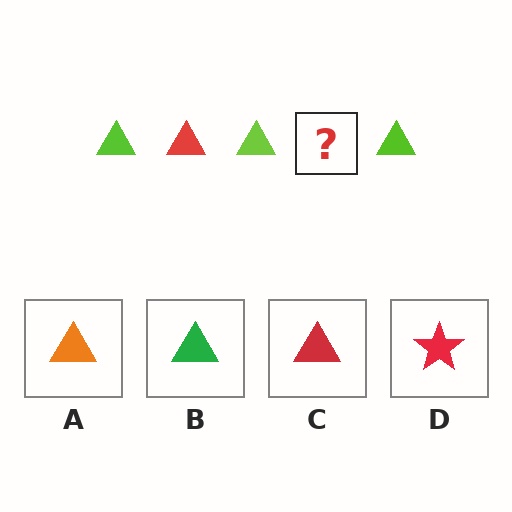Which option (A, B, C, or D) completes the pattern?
C.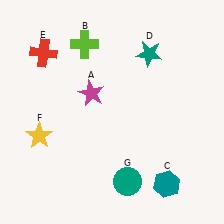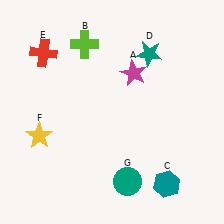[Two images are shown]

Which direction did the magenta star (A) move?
The magenta star (A) moved right.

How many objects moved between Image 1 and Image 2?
1 object moved between the two images.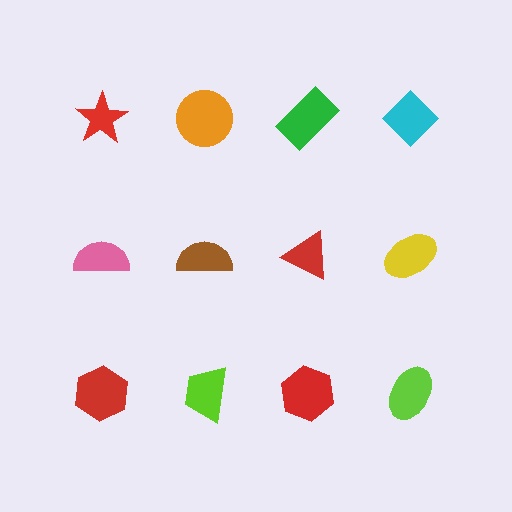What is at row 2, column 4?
A yellow ellipse.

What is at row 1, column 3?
A green rectangle.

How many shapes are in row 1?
4 shapes.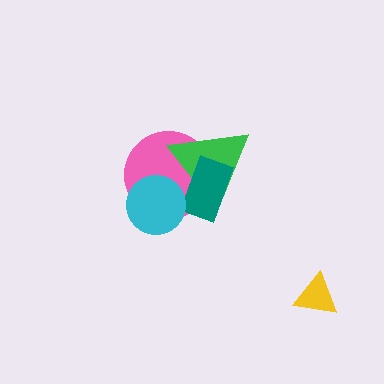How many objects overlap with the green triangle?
3 objects overlap with the green triangle.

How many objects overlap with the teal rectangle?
2 objects overlap with the teal rectangle.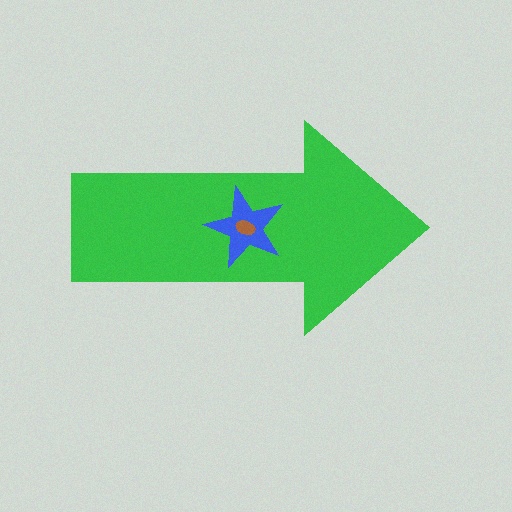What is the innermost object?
The brown ellipse.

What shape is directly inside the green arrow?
The blue star.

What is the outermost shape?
The green arrow.